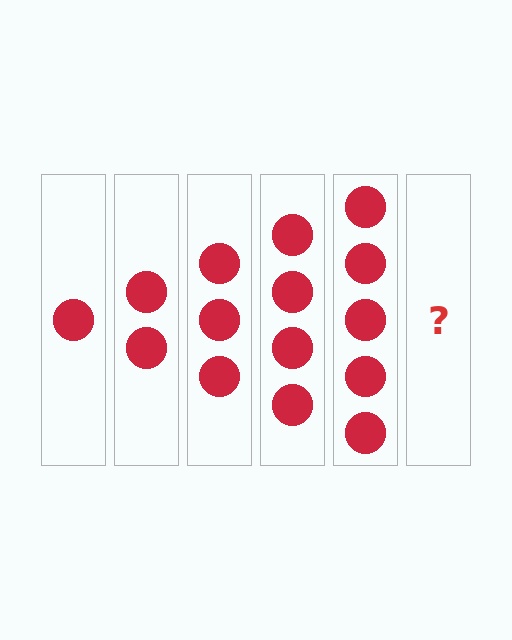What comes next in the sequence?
The next element should be 6 circles.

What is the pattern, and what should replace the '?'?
The pattern is that each step adds one more circle. The '?' should be 6 circles.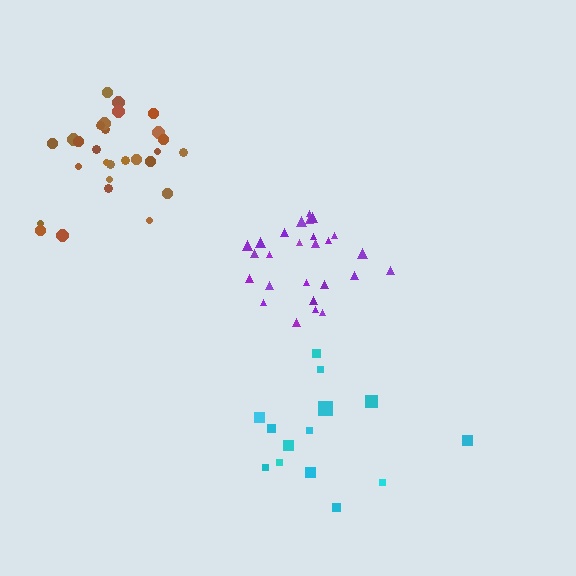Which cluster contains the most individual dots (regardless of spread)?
Brown (28).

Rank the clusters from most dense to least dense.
purple, brown, cyan.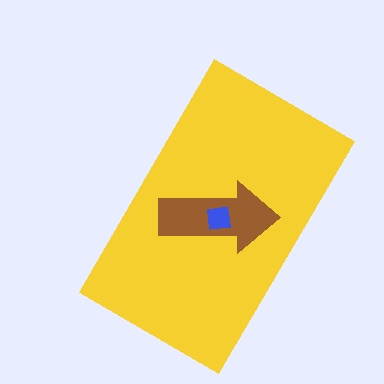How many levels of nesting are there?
3.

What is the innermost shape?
The blue square.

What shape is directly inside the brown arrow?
The blue square.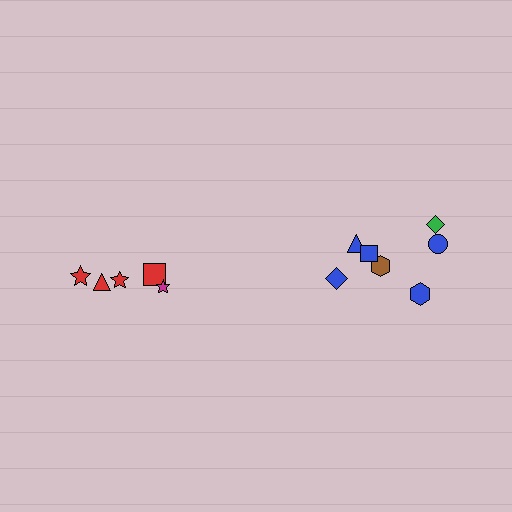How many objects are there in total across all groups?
There are 12 objects.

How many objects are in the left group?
There are 5 objects.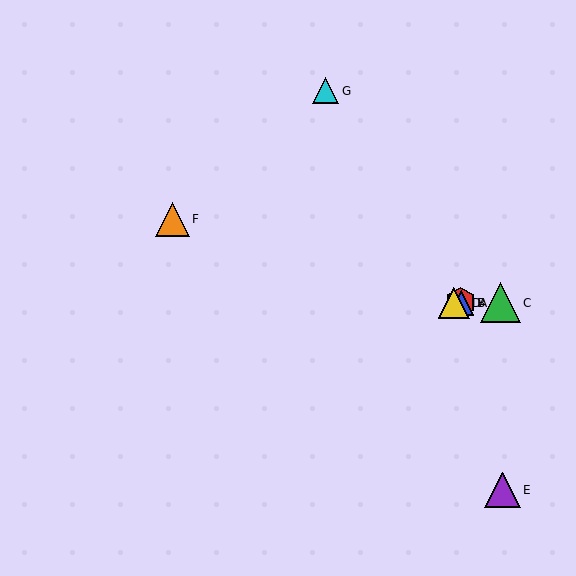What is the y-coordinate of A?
Object A is at y≈303.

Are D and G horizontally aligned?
No, D is at y≈303 and G is at y≈91.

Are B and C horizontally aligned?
Yes, both are at y≈303.